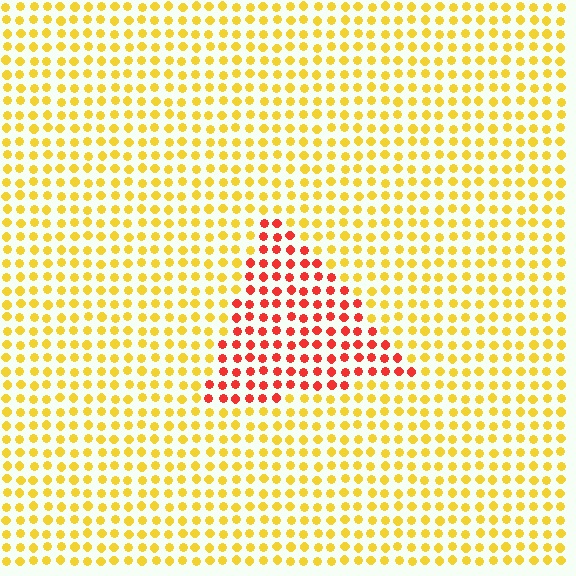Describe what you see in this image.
The image is filled with small yellow elements in a uniform arrangement. A triangle-shaped region is visible where the elements are tinted to a slightly different hue, forming a subtle color boundary.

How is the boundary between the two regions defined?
The boundary is defined purely by a slight shift in hue (about 50 degrees). Spacing, size, and orientation are identical on both sides.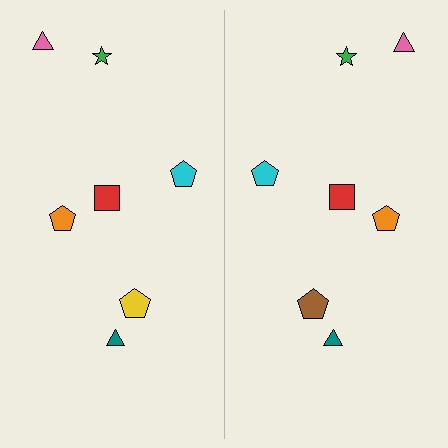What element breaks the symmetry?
The brown pentagon on the right side breaks the symmetry — its mirror counterpart is yellow.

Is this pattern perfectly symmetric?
No, the pattern is not perfectly symmetric. The brown pentagon on the right side breaks the symmetry — its mirror counterpart is yellow.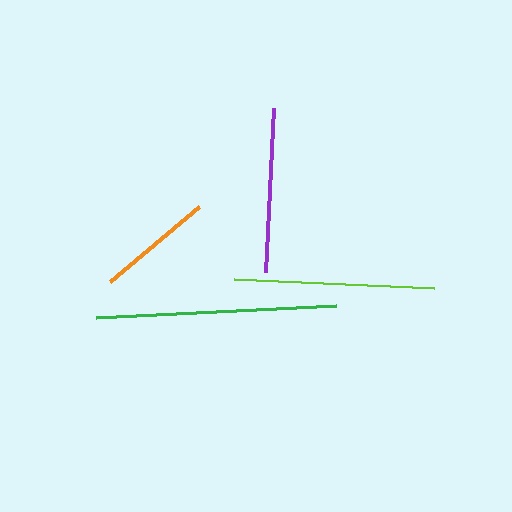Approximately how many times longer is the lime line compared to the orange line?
The lime line is approximately 1.7 times the length of the orange line.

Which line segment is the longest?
The green line is the longest at approximately 240 pixels.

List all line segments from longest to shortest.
From longest to shortest: green, lime, purple, orange.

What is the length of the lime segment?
The lime segment is approximately 201 pixels long.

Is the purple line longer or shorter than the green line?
The green line is longer than the purple line.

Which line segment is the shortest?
The orange line is the shortest at approximately 117 pixels.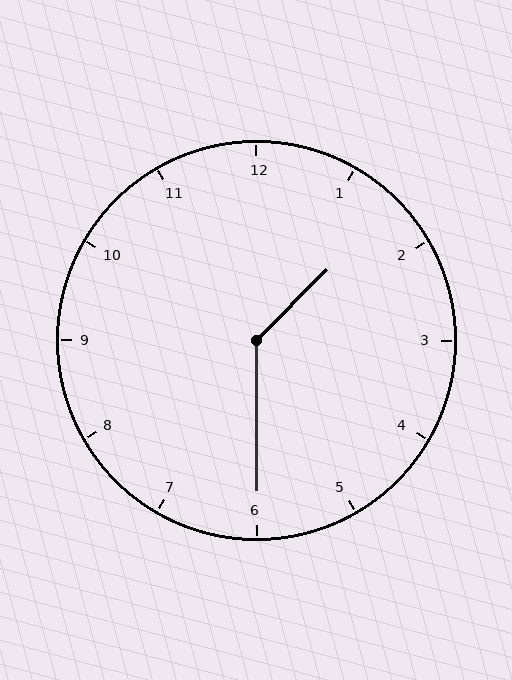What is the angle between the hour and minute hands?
Approximately 135 degrees.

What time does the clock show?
1:30.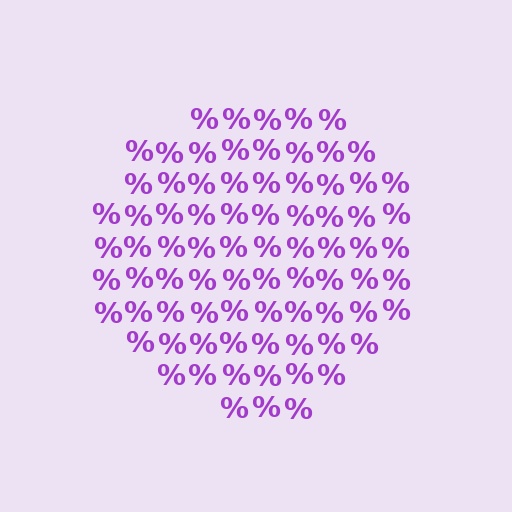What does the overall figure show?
The overall figure shows a circle.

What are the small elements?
The small elements are percent signs.